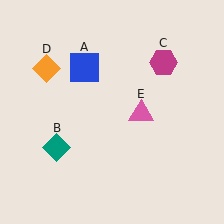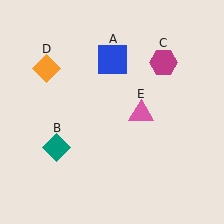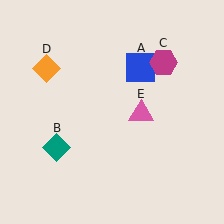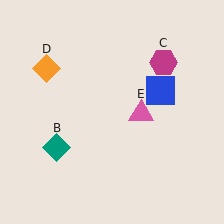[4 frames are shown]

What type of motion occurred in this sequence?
The blue square (object A) rotated clockwise around the center of the scene.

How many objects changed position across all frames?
1 object changed position: blue square (object A).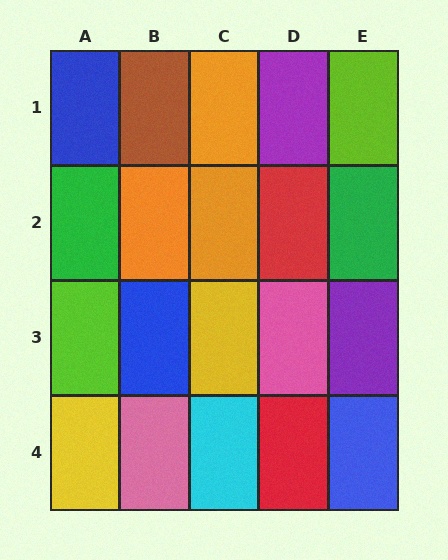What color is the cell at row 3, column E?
Purple.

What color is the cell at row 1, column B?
Brown.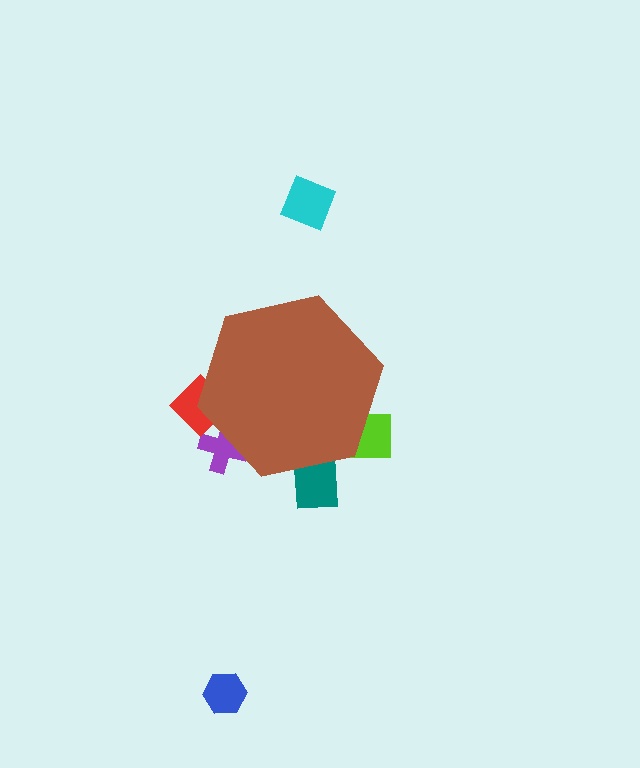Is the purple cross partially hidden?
Yes, the purple cross is partially hidden behind the brown hexagon.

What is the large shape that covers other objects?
A brown hexagon.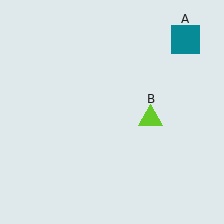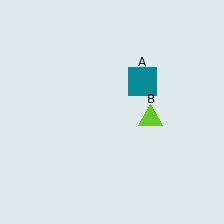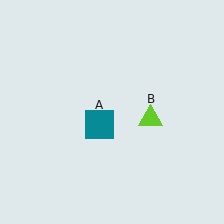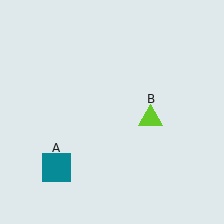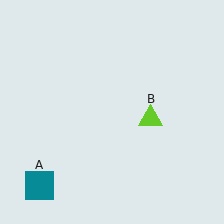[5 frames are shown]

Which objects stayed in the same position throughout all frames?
Lime triangle (object B) remained stationary.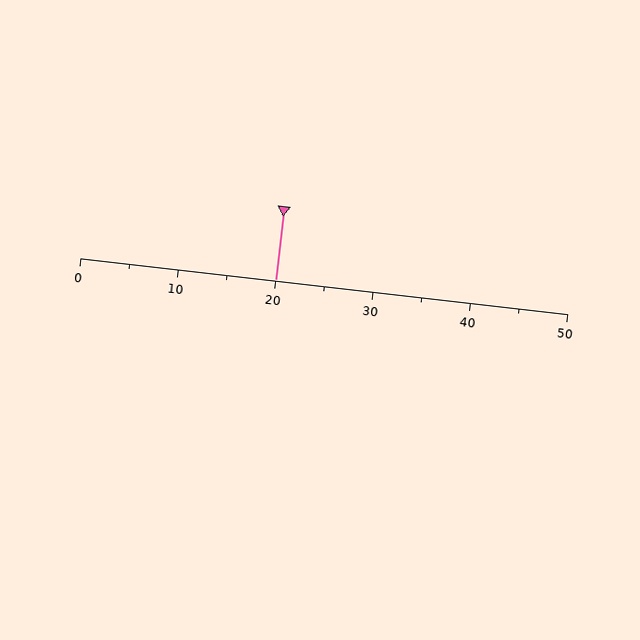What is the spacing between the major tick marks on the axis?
The major ticks are spaced 10 apart.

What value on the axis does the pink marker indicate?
The marker indicates approximately 20.